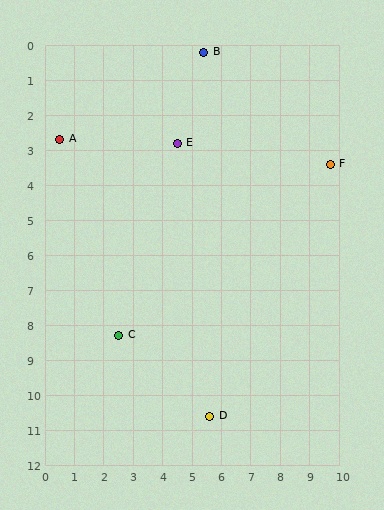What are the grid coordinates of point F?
Point F is at approximately (9.7, 3.4).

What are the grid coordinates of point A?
Point A is at approximately (0.5, 2.7).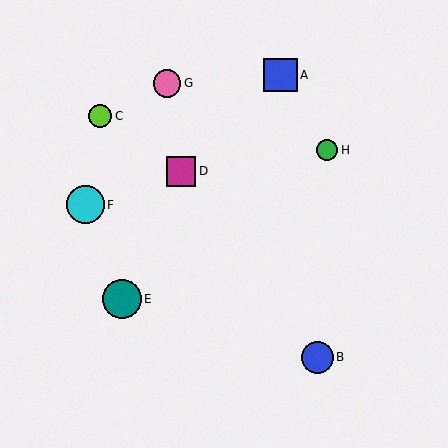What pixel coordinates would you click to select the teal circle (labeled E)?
Click at (122, 299) to select the teal circle E.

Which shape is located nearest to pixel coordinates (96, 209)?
The cyan circle (labeled F) at (86, 205) is nearest to that location.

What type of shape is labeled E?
Shape E is a teal circle.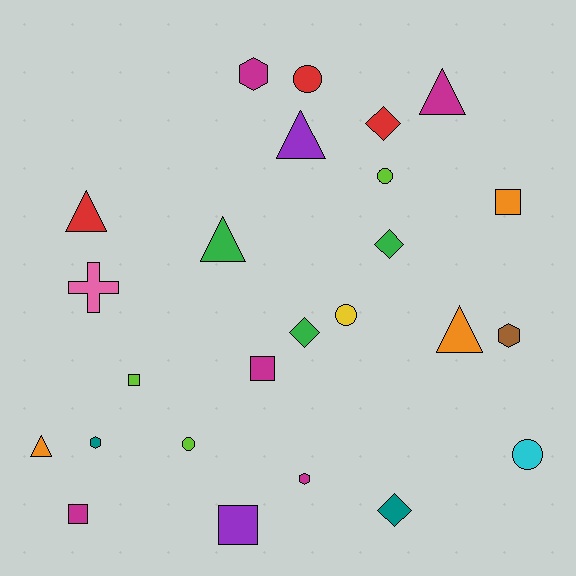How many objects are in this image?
There are 25 objects.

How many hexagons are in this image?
There are 4 hexagons.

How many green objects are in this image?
There are 3 green objects.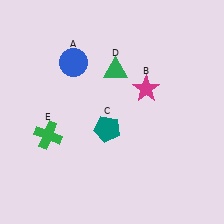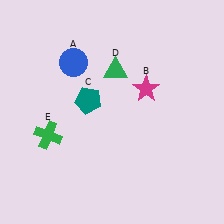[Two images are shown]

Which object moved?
The teal pentagon (C) moved up.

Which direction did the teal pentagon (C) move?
The teal pentagon (C) moved up.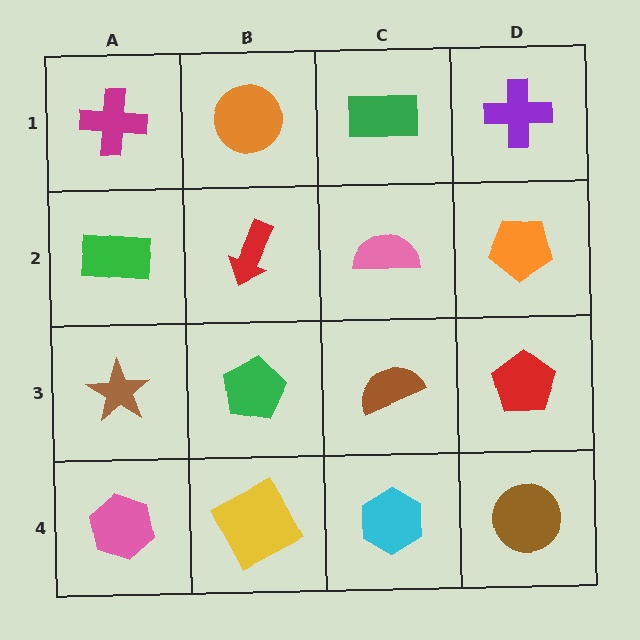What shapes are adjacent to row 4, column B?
A green pentagon (row 3, column B), a pink hexagon (row 4, column A), a cyan hexagon (row 4, column C).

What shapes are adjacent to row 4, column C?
A brown semicircle (row 3, column C), a yellow square (row 4, column B), a brown circle (row 4, column D).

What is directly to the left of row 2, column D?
A pink semicircle.